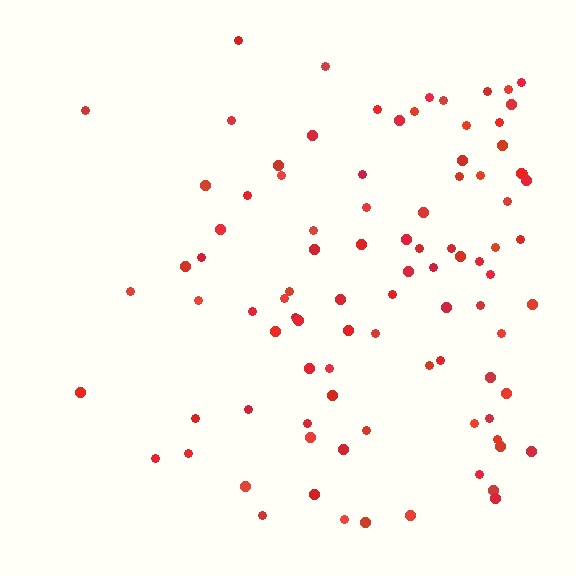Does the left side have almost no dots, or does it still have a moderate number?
Still a moderate number, just noticeably fewer than the right.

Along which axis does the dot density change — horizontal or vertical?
Horizontal.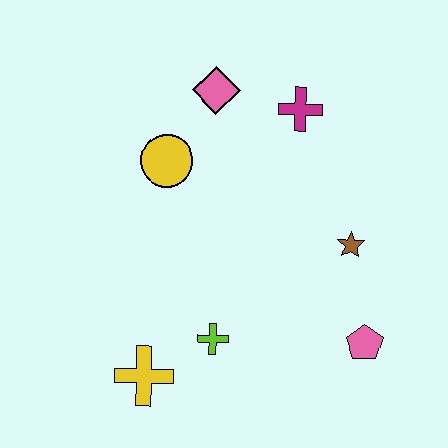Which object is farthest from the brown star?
The yellow cross is farthest from the brown star.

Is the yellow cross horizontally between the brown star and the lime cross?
No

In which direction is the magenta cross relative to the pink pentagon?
The magenta cross is above the pink pentagon.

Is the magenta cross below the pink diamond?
Yes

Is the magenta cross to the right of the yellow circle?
Yes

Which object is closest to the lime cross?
The yellow cross is closest to the lime cross.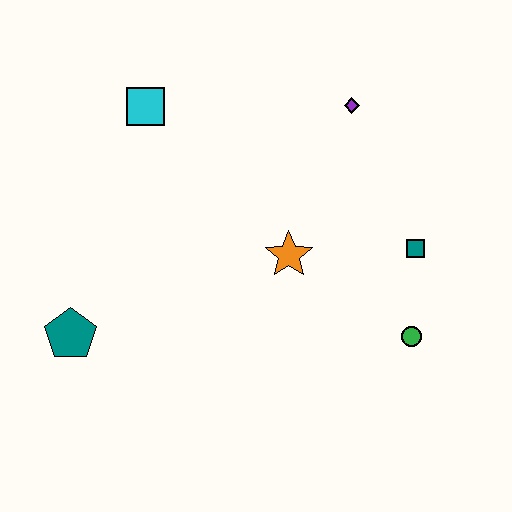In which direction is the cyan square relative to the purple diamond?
The cyan square is to the left of the purple diamond.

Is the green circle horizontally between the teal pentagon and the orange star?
No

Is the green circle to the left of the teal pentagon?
No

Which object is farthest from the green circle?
The cyan square is farthest from the green circle.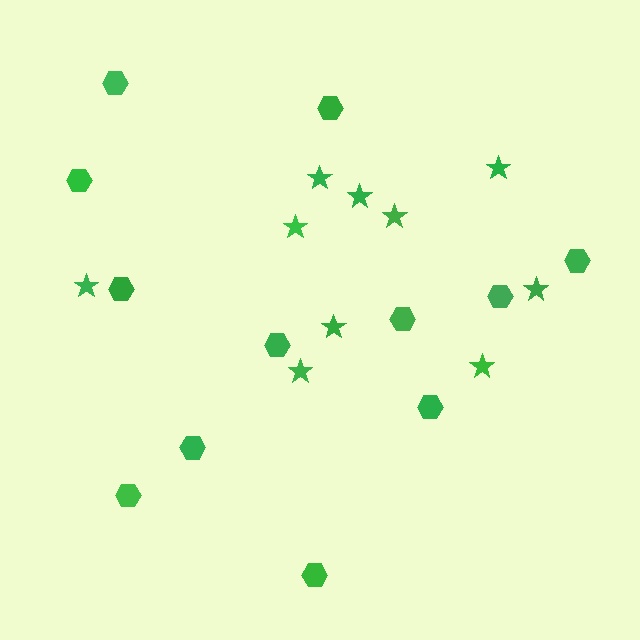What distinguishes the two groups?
There are 2 groups: one group of hexagons (12) and one group of stars (10).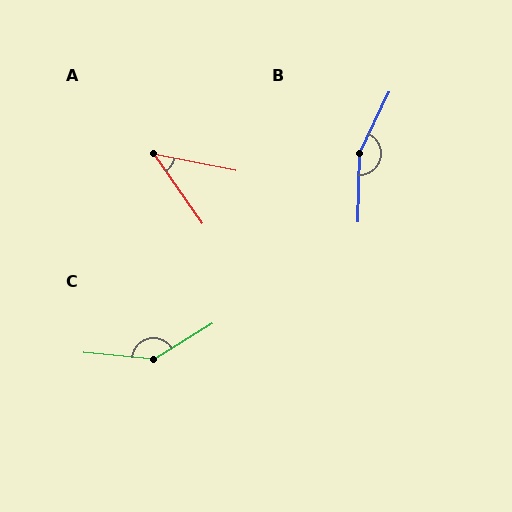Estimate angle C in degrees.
Approximately 143 degrees.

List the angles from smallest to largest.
A (44°), C (143°), B (156°).